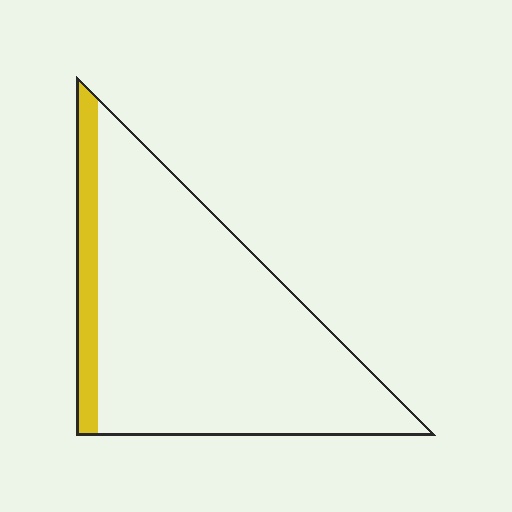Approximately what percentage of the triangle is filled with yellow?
Approximately 10%.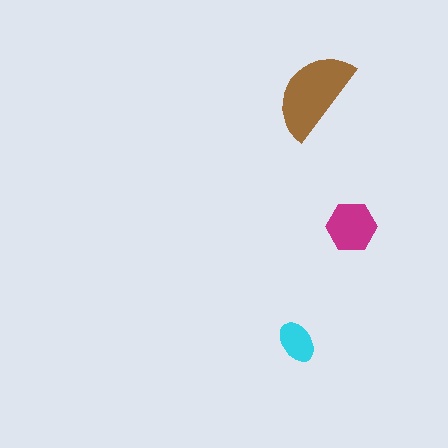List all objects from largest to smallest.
The brown semicircle, the magenta hexagon, the cyan ellipse.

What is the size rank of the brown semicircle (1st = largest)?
1st.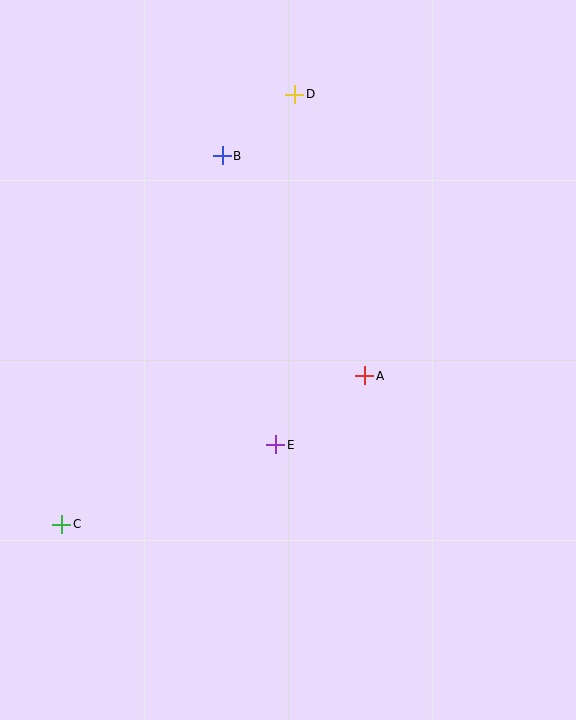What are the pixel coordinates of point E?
Point E is at (276, 445).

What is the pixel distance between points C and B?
The distance between C and B is 402 pixels.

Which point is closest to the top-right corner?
Point D is closest to the top-right corner.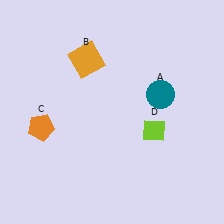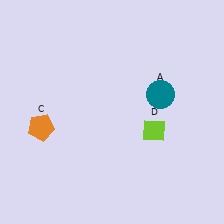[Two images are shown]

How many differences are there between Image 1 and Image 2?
There is 1 difference between the two images.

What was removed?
The orange square (B) was removed in Image 2.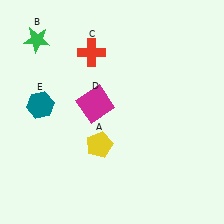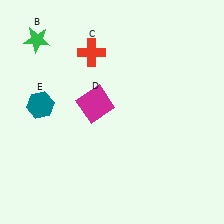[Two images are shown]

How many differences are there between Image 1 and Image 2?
There is 1 difference between the two images.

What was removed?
The yellow pentagon (A) was removed in Image 2.